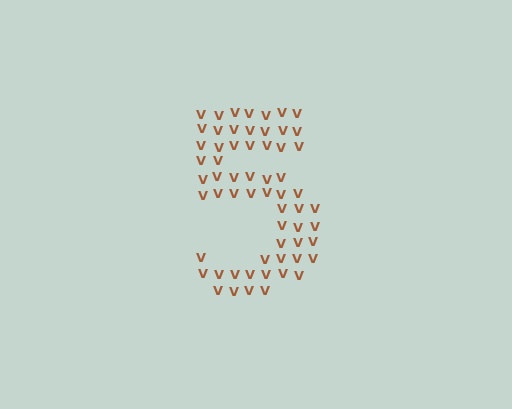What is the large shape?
The large shape is the digit 5.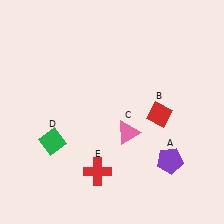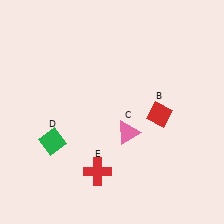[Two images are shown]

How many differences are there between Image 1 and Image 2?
There is 1 difference between the two images.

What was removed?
The purple pentagon (A) was removed in Image 2.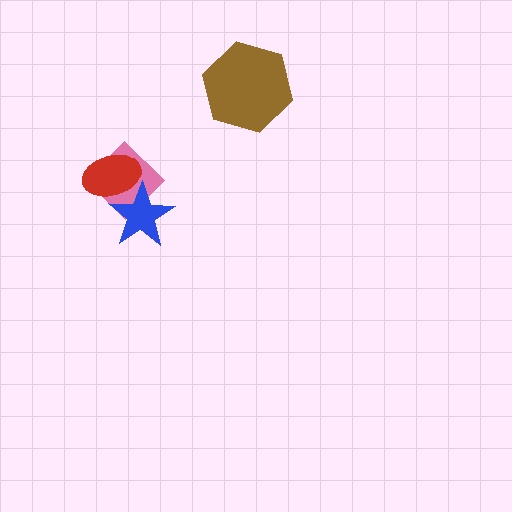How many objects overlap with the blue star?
2 objects overlap with the blue star.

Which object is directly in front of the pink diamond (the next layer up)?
The blue star is directly in front of the pink diamond.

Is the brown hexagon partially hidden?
No, no other shape covers it.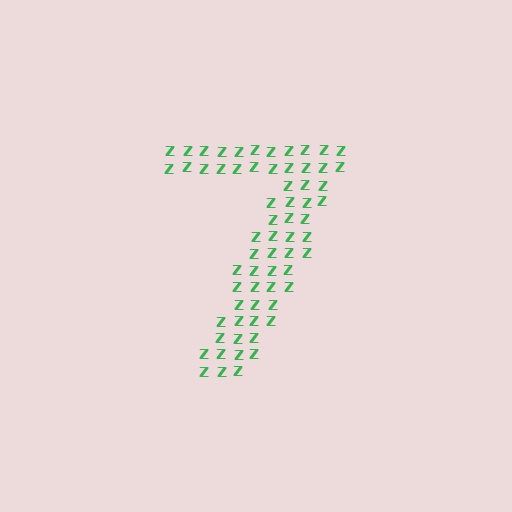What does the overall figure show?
The overall figure shows the digit 7.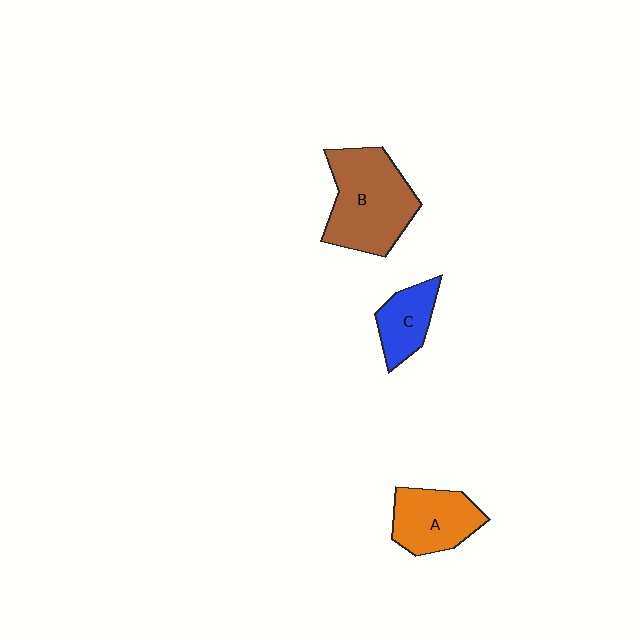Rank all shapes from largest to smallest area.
From largest to smallest: B (brown), A (orange), C (blue).